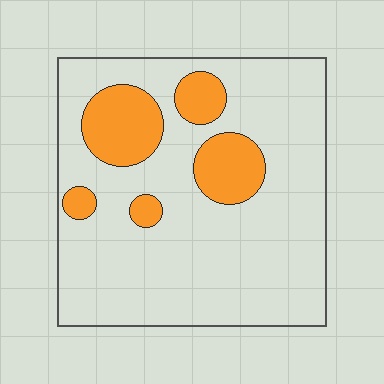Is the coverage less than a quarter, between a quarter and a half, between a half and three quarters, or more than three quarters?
Less than a quarter.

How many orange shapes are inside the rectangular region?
5.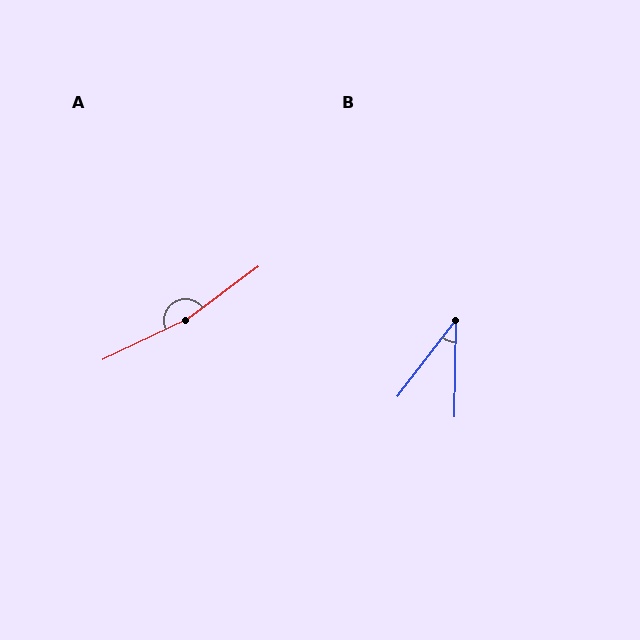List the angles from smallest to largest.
B (37°), A (169°).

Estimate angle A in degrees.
Approximately 169 degrees.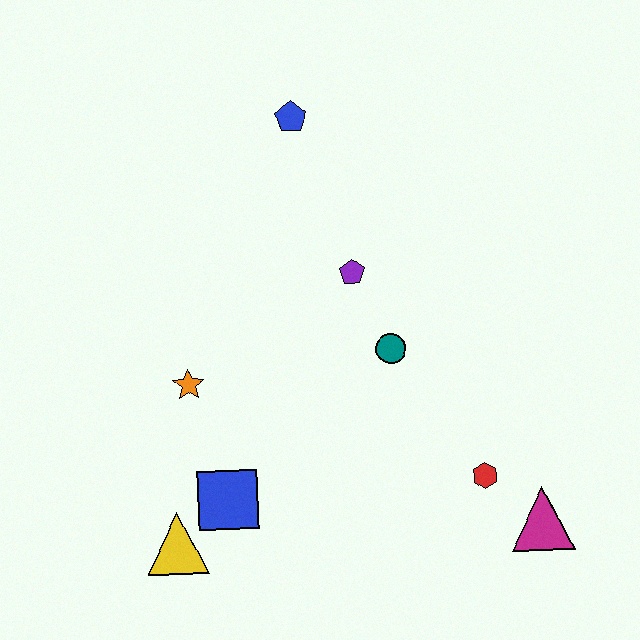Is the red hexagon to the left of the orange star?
No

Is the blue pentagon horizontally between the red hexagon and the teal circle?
No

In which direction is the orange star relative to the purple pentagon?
The orange star is to the left of the purple pentagon.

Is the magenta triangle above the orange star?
No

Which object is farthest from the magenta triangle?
The blue pentagon is farthest from the magenta triangle.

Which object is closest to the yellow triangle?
The blue square is closest to the yellow triangle.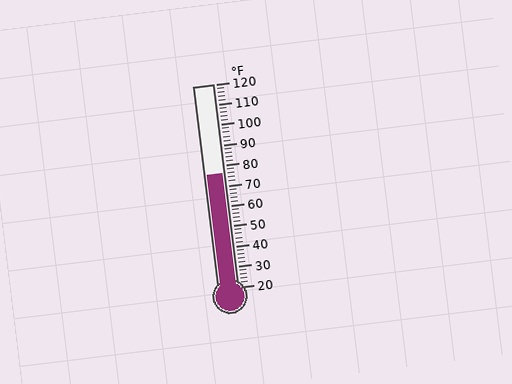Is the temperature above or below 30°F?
The temperature is above 30°F.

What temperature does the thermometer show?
The thermometer shows approximately 76°F.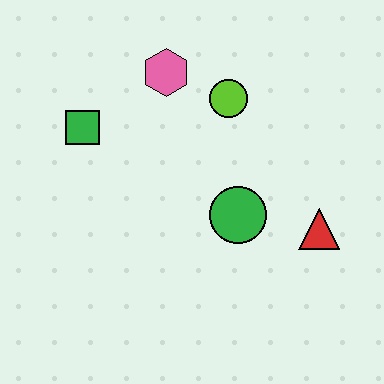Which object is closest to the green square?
The pink hexagon is closest to the green square.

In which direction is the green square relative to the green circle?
The green square is to the left of the green circle.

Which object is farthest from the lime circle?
The red triangle is farthest from the lime circle.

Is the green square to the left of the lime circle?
Yes